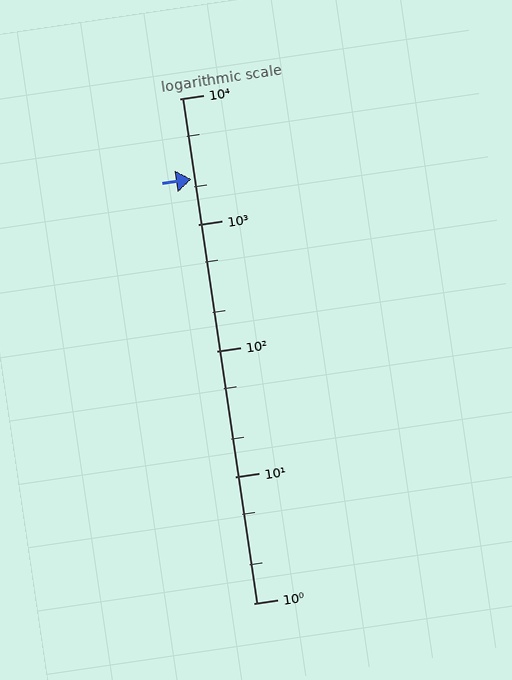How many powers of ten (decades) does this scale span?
The scale spans 4 decades, from 1 to 10000.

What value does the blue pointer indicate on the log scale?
The pointer indicates approximately 2300.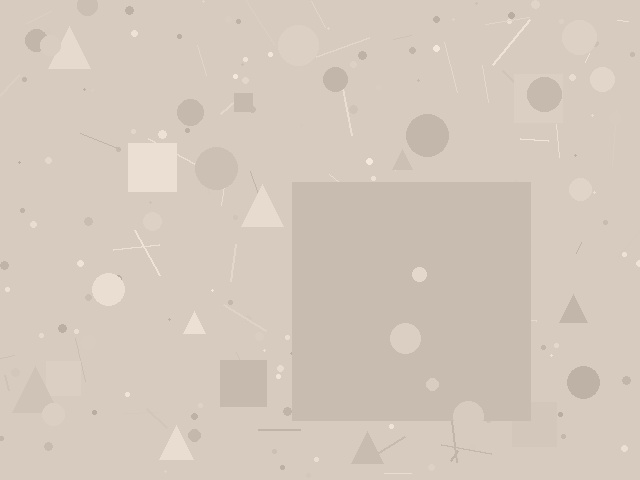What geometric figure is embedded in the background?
A square is embedded in the background.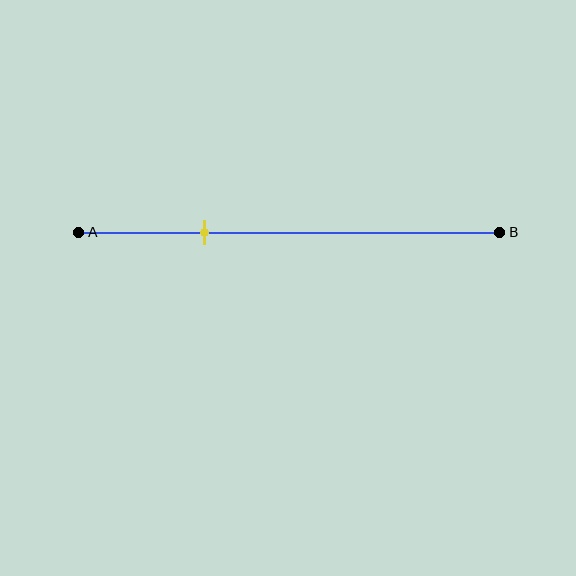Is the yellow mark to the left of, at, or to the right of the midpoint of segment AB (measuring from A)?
The yellow mark is to the left of the midpoint of segment AB.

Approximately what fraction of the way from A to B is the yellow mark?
The yellow mark is approximately 30% of the way from A to B.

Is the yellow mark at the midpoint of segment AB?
No, the mark is at about 30% from A, not at the 50% midpoint.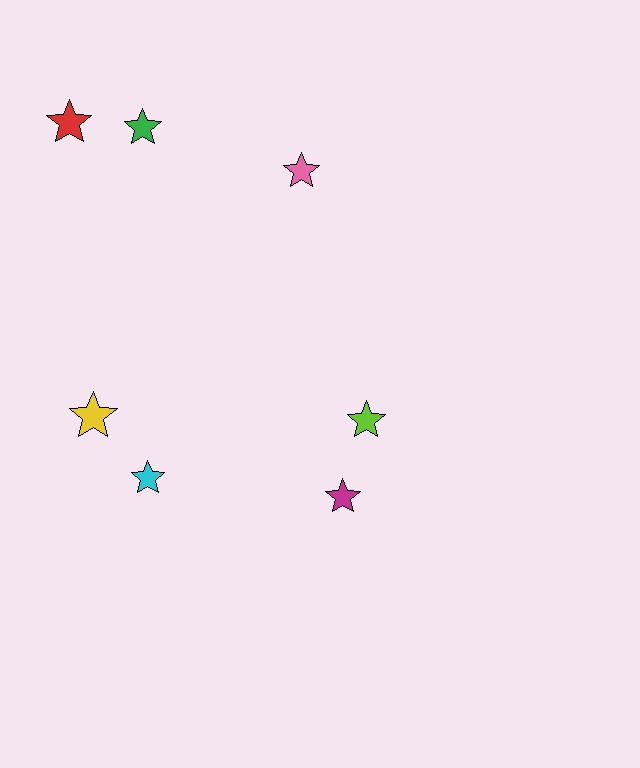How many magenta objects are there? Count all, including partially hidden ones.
There is 1 magenta object.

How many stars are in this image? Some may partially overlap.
There are 7 stars.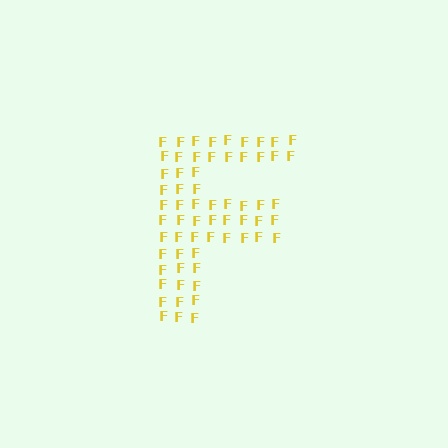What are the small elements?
The small elements are letter F's.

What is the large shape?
The large shape is the letter F.